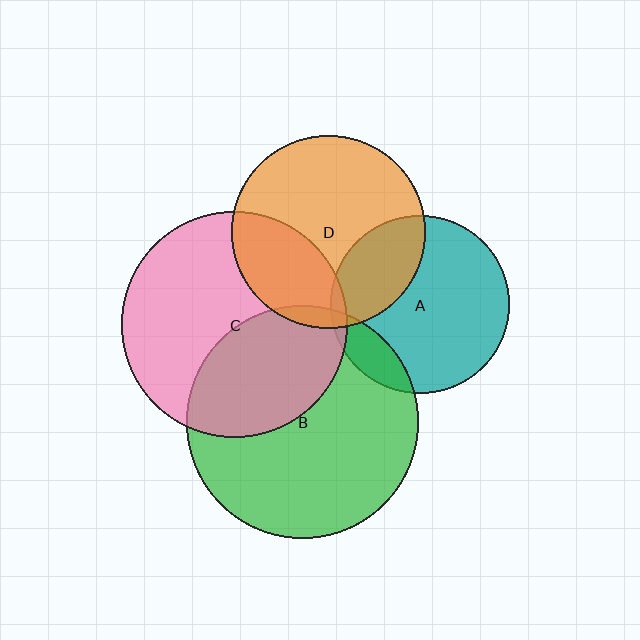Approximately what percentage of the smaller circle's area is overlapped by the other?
Approximately 30%.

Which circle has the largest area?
Circle B (green).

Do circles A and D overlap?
Yes.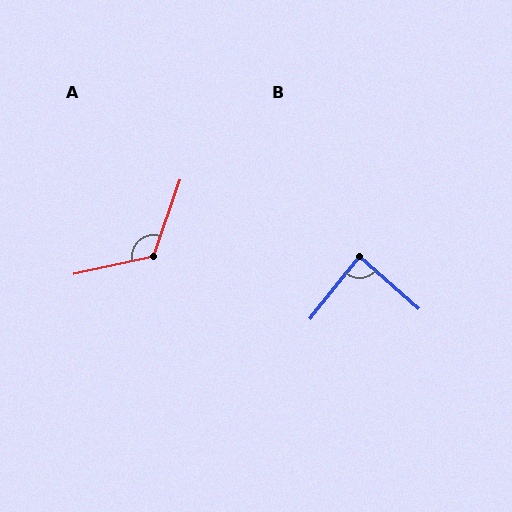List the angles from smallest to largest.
B (87°), A (122°).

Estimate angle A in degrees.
Approximately 122 degrees.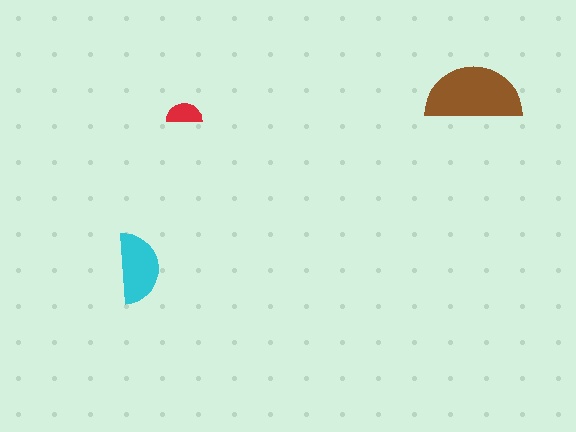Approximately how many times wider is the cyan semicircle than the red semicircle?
About 2 times wider.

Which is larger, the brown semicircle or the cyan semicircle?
The brown one.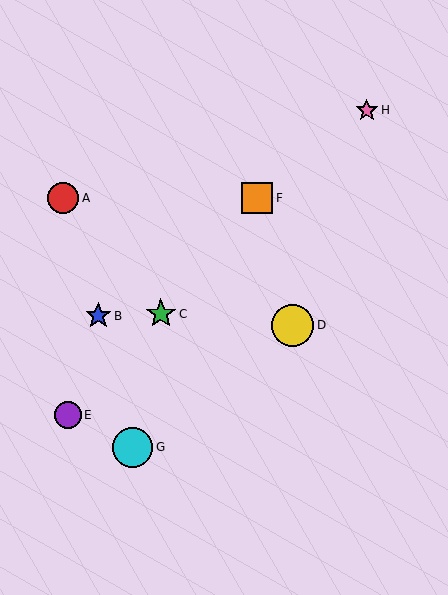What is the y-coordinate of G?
Object G is at y≈447.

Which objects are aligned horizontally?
Objects A, F are aligned horizontally.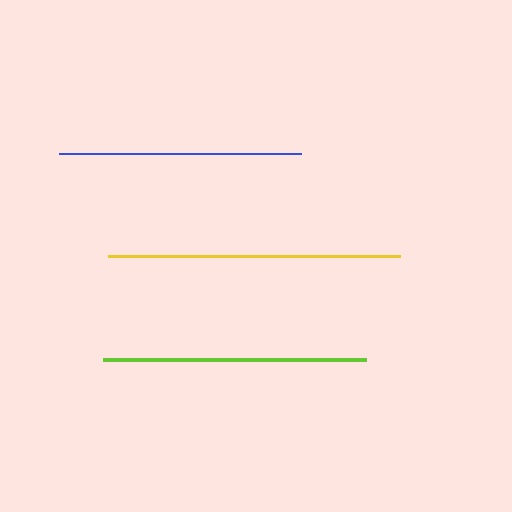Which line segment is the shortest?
The blue line is the shortest at approximately 242 pixels.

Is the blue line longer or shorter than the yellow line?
The yellow line is longer than the blue line.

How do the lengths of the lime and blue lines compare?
The lime and blue lines are approximately the same length.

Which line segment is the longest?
The yellow line is the longest at approximately 292 pixels.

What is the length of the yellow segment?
The yellow segment is approximately 292 pixels long.